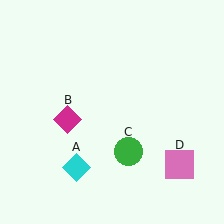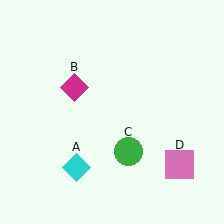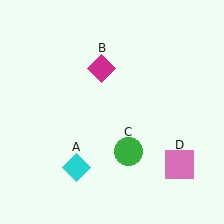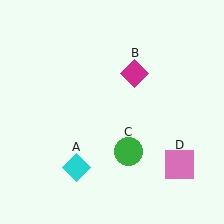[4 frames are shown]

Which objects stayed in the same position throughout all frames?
Cyan diamond (object A) and green circle (object C) and pink square (object D) remained stationary.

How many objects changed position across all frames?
1 object changed position: magenta diamond (object B).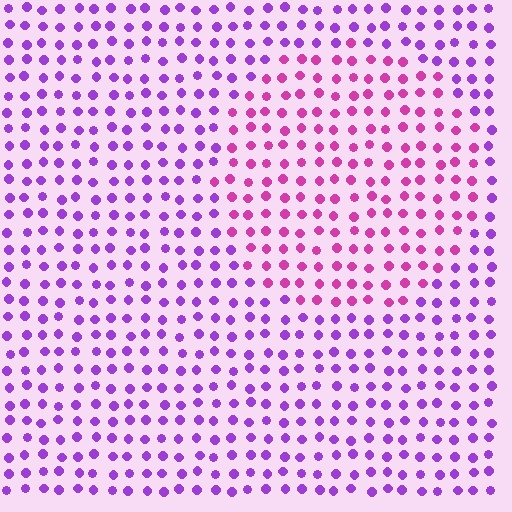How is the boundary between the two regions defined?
The boundary is defined purely by a slight shift in hue (about 39 degrees). Spacing, size, and orientation are identical on both sides.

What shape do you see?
I see a circle.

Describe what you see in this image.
The image is filled with small purple elements in a uniform arrangement. A circle-shaped region is visible where the elements are tinted to a slightly different hue, forming a subtle color boundary.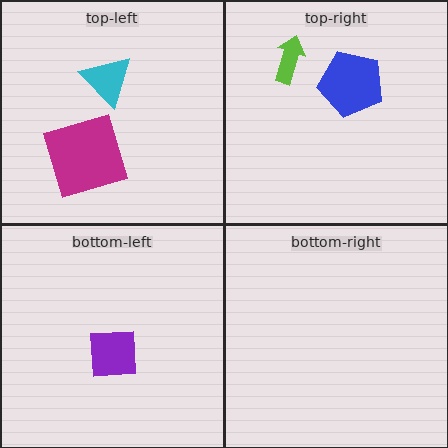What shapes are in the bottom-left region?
The purple square.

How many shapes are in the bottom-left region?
1.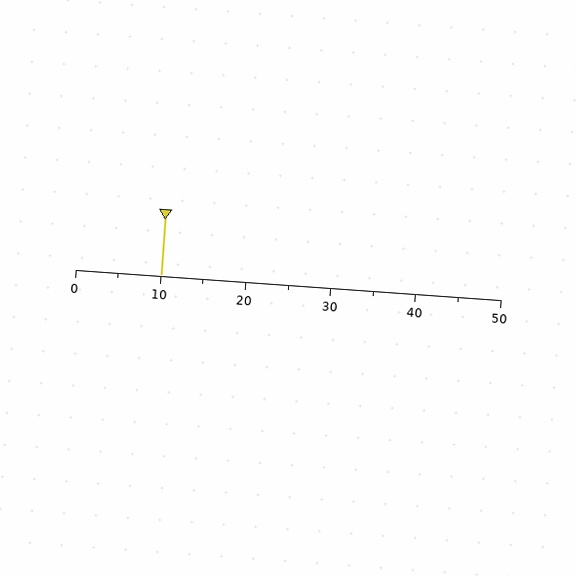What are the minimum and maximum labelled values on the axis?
The axis runs from 0 to 50.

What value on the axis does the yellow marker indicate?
The marker indicates approximately 10.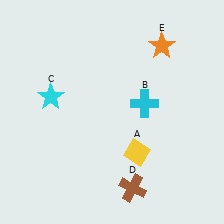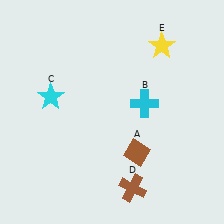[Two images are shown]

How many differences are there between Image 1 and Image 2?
There are 2 differences between the two images.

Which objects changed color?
A changed from yellow to brown. E changed from orange to yellow.